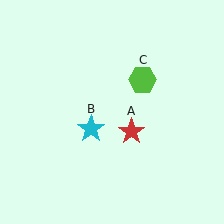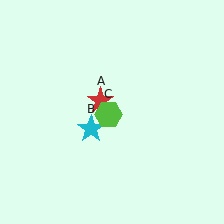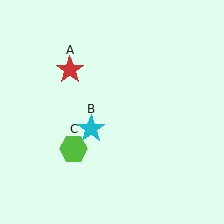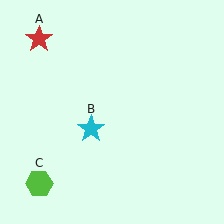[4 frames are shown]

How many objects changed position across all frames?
2 objects changed position: red star (object A), lime hexagon (object C).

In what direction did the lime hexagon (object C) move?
The lime hexagon (object C) moved down and to the left.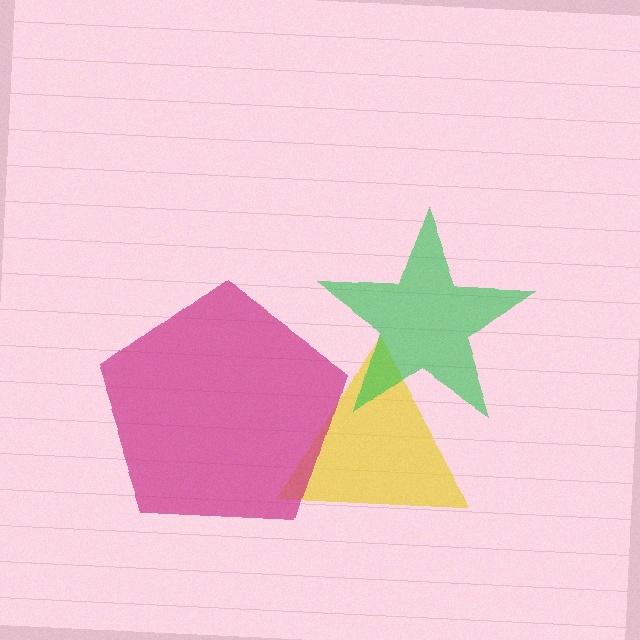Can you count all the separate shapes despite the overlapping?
Yes, there are 3 separate shapes.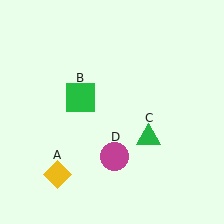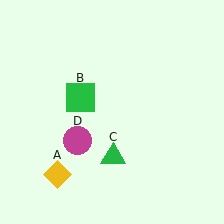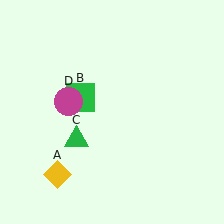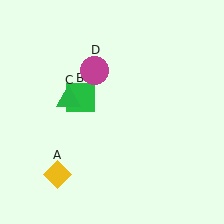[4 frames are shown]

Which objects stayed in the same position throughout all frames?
Yellow diamond (object A) and green square (object B) remained stationary.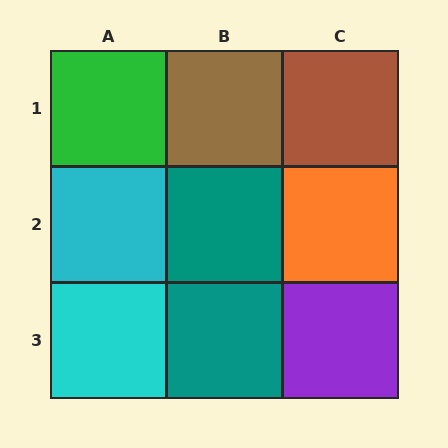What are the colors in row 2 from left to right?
Cyan, teal, orange.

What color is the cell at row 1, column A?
Green.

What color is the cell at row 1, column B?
Brown.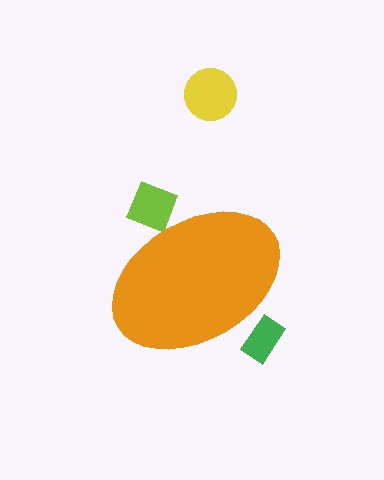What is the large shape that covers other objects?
An orange ellipse.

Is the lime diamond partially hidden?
Yes, the lime diamond is partially hidden behind the orange ellipse.